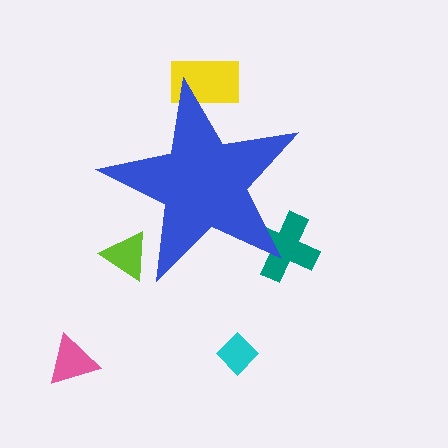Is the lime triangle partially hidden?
Yes, the lime triangle is partially hidden behind the blue star.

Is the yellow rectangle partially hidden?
Yes, the yellow rectangle is partially hidden behind the blue star.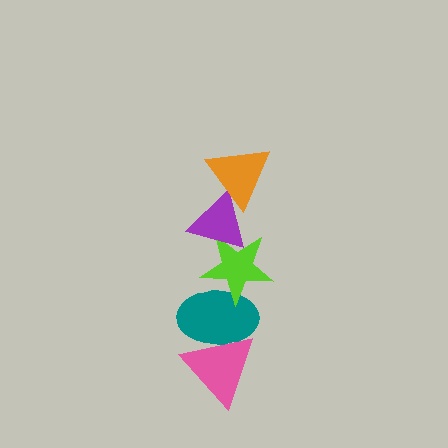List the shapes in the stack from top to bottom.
From top to bottom: the orange triangle, the purple triangle, the lime star, the teal ellipse, the pink triangle.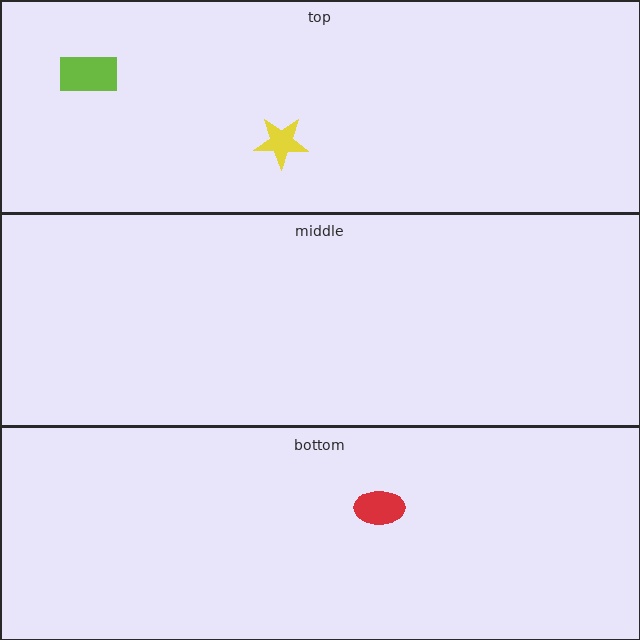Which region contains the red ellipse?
The bottom region.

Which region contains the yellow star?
The top region.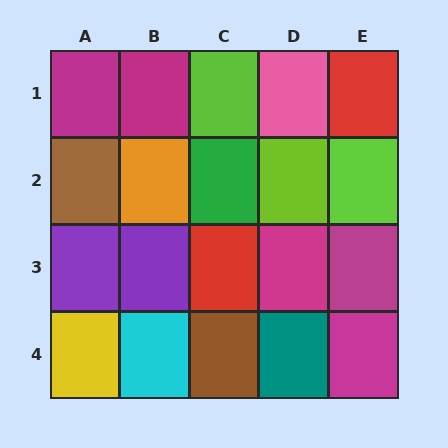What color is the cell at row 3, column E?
Magenta.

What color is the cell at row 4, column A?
Yellow.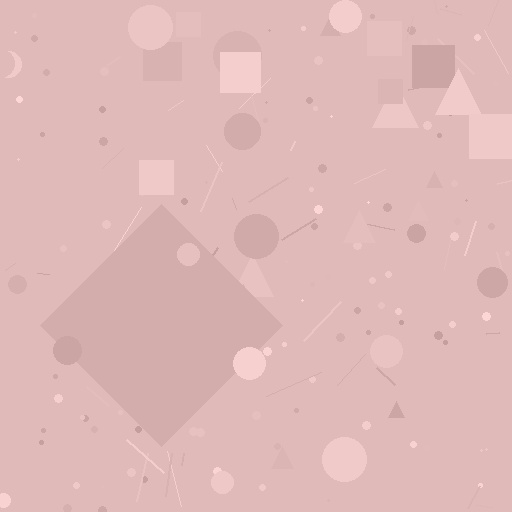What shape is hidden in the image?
A diamond is hidden in the image.